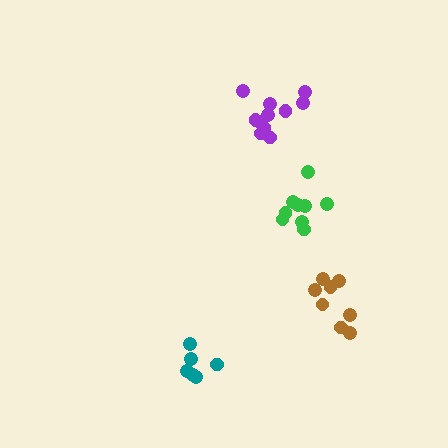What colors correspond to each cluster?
The clusters are colored: green, teal, purple, brown.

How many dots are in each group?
Group 1: 9 dots, Group 2: 6 dots, Group 3: 11 dots, Group 4: 8 dots (34 total).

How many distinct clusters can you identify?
There are 4 distinct clusters.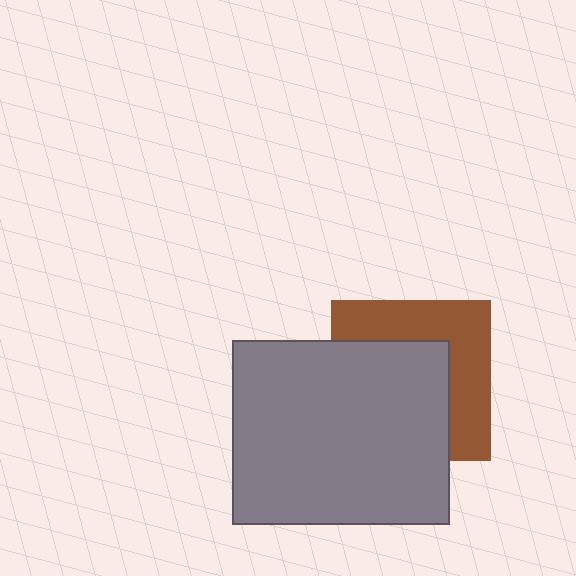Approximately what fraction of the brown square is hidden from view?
Roughly 56% of the brown square is hidden behind the gray rectangle.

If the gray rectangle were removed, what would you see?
You would see the complete brown square.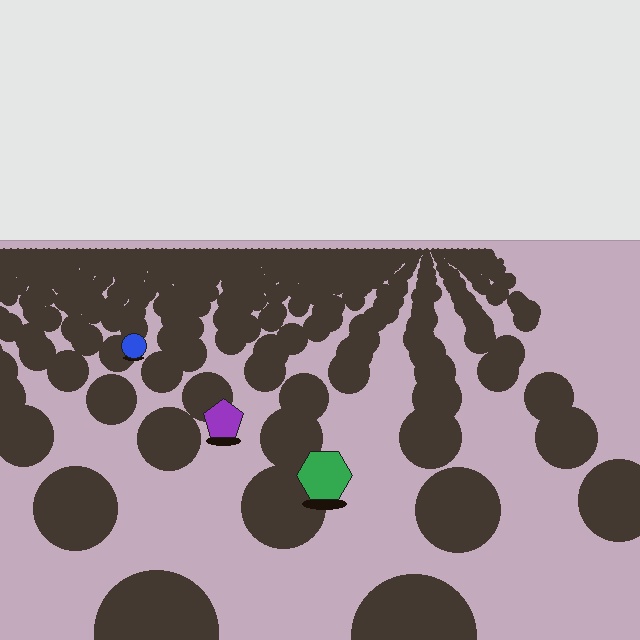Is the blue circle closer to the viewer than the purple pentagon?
No. The purple pentagon is closer — you can tell from the texture gradient: the ground texture is coarser near it.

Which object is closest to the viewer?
The green hexagon is closest. The texture marks near it are larger and more spread out.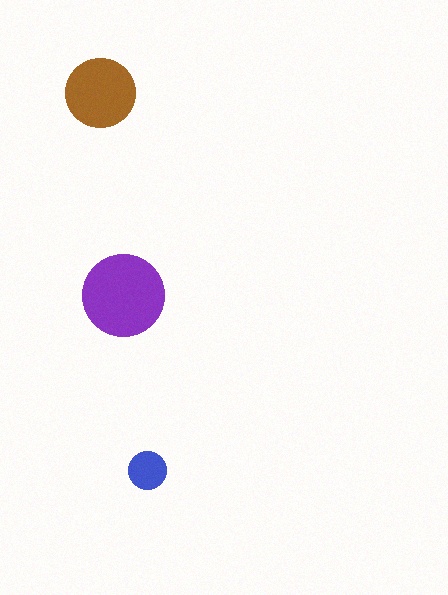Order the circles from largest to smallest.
the purple one, the brown one, the blue one.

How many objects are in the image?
There are 3 objects in the image.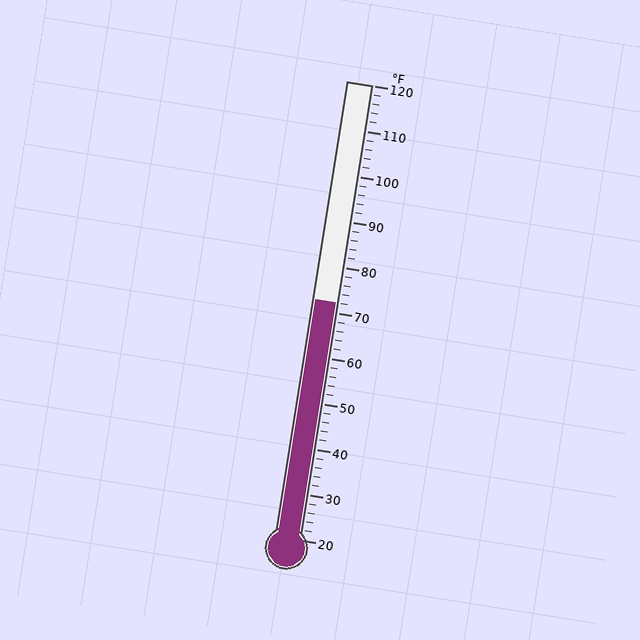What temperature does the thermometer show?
The thermometer shows approximately 72°F.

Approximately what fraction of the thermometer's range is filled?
The thermometer is filled to approximately 50% of its range.